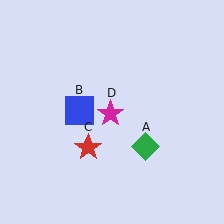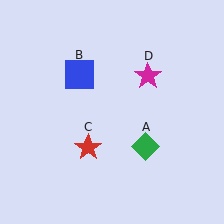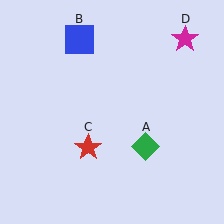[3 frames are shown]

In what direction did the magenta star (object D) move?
The magenta star (object D) moved up and to the right.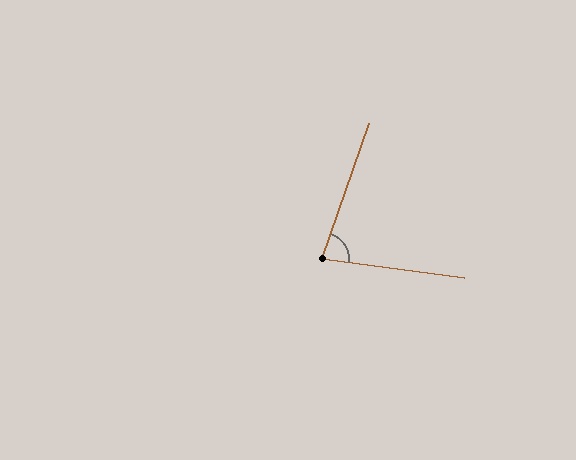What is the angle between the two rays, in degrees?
Approximately 79 degrees.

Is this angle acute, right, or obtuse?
It is acute.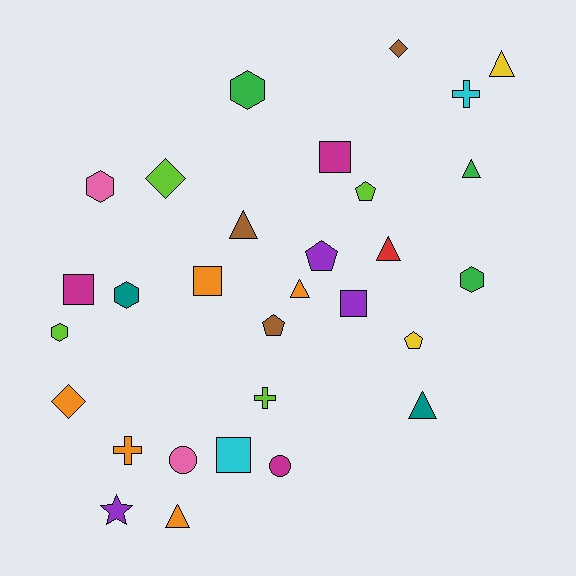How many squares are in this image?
There are 5 squares.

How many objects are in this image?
There are 30 objects.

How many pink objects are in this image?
There are 2 pink objects.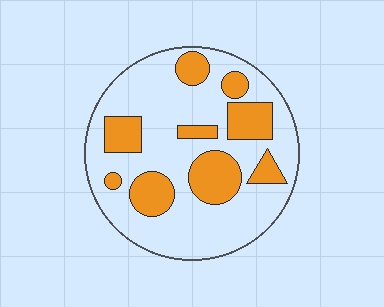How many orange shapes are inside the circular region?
9.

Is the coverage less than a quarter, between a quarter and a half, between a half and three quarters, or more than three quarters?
Between a quarter and a half.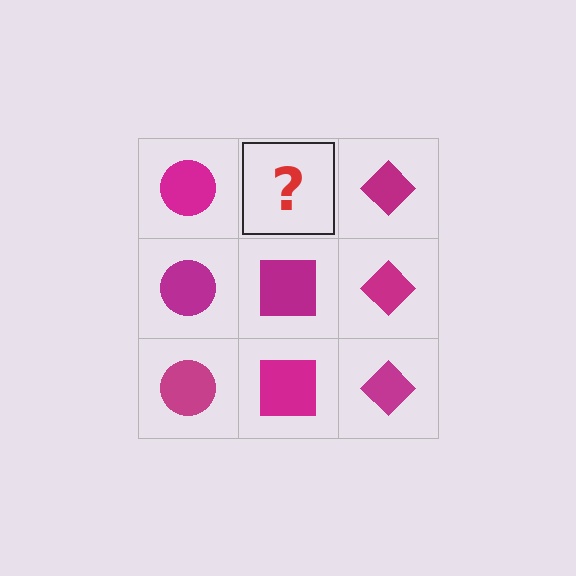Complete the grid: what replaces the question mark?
The question mark should be replaced with a magenta square.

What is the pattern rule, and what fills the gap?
The rule is that each column has a consistent shape. The gap should be filled with a magenta square.